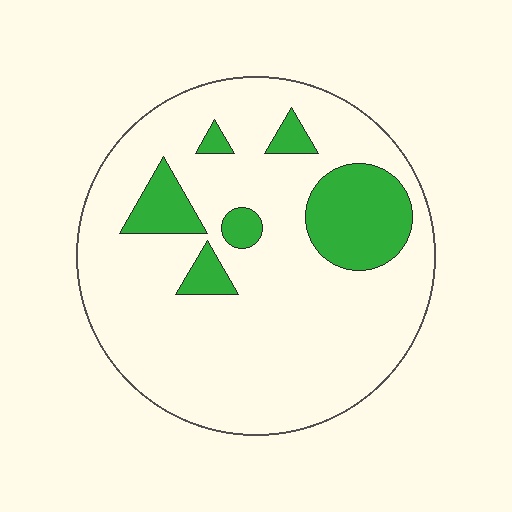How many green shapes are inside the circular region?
6.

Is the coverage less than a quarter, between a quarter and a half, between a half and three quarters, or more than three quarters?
Less than a quarter.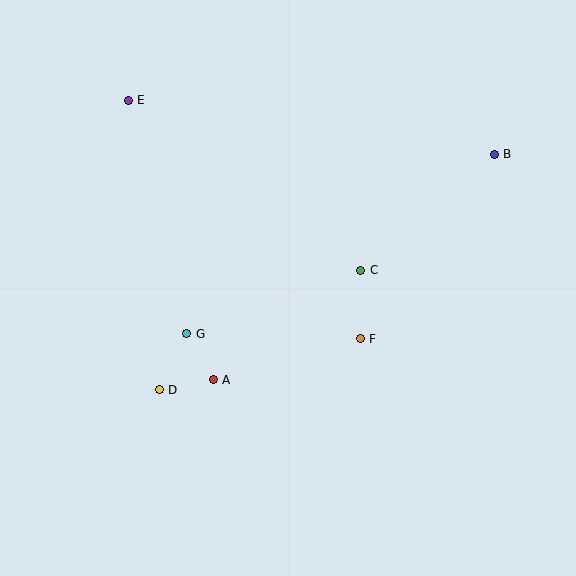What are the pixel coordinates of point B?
Point B is at (494, 154).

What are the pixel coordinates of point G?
Point G is at (187, 334).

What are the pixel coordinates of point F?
Point F is at (360, 339).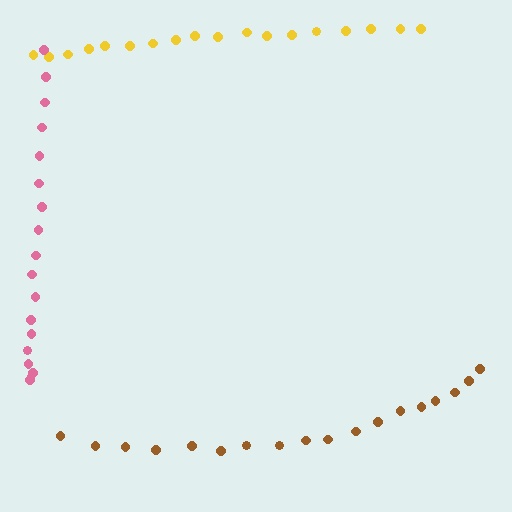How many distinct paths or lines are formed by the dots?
There are 3 distinct paths.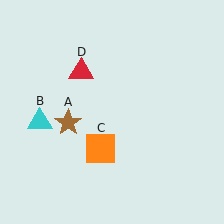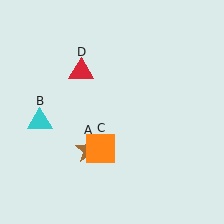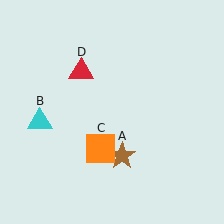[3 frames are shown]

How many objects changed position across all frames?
1 object changed position: brown star (object A).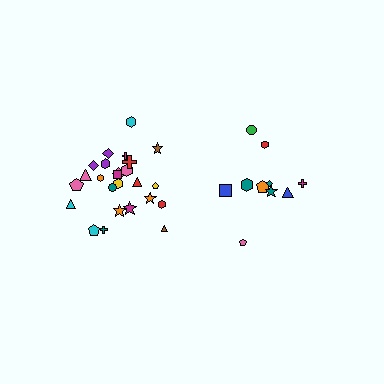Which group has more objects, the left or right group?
The left group.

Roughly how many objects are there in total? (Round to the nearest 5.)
Roughly 35 objects in total.